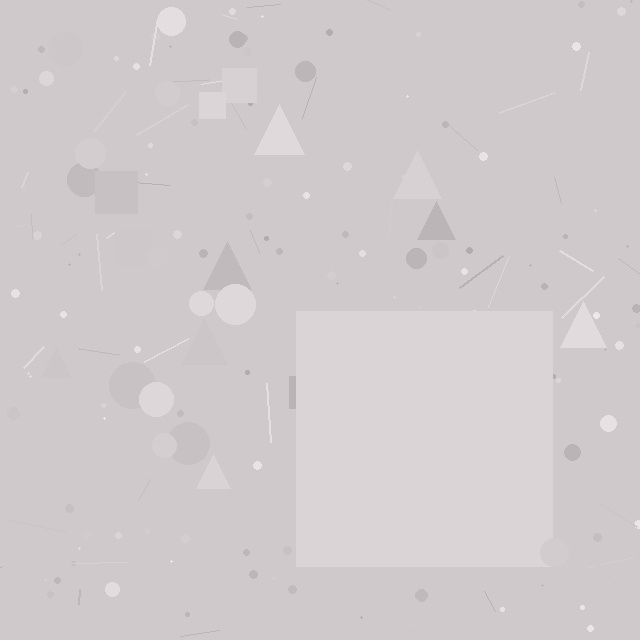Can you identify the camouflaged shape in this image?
The camouflaged shape is a square.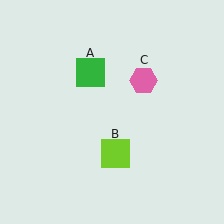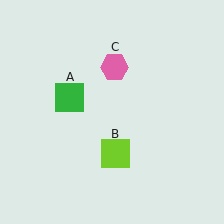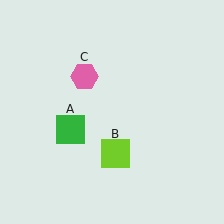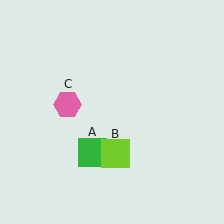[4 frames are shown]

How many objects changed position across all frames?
2 objects changed position: green square (object A), pink hexagon (object C).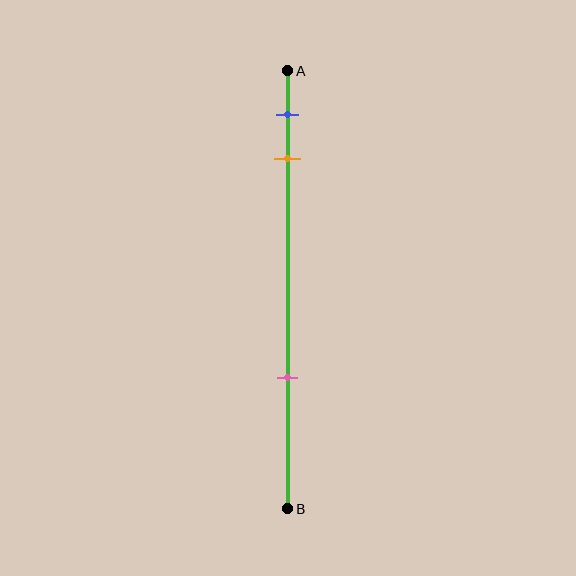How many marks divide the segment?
There are 3 marks dividing the segment.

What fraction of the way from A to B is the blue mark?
The blue mark is approximately 10% (0.1) of the way from A to B.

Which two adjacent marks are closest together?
The blue and orange marks are the closest adjacent pair.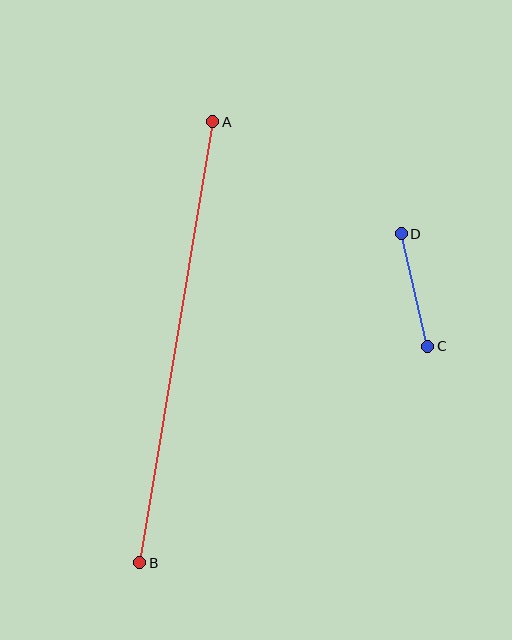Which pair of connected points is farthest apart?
Points A and B are farthest apart.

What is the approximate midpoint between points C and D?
The midpoint is at approximately (414, 290) pixels.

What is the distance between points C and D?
The distance is approximately 116 pixels.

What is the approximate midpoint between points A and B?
The midpoint is at approximately (176, 342) pixels.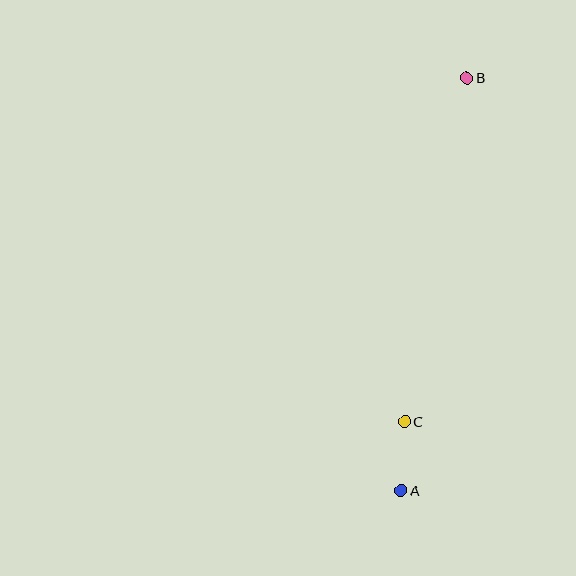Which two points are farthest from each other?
Points A and B are farthest from each other.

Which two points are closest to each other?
Points A and C are closest to each other.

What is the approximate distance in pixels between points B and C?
The distance between B and C is approximately 349 pixels.